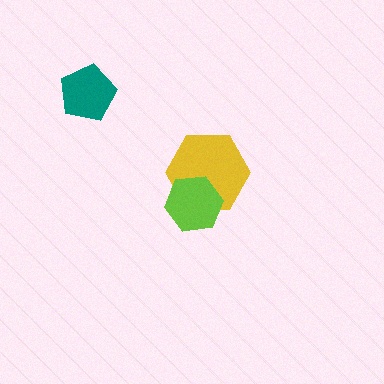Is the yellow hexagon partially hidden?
Yes, it is partially covered by another shape.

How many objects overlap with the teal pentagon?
0 objects overlap with the teal pentagon.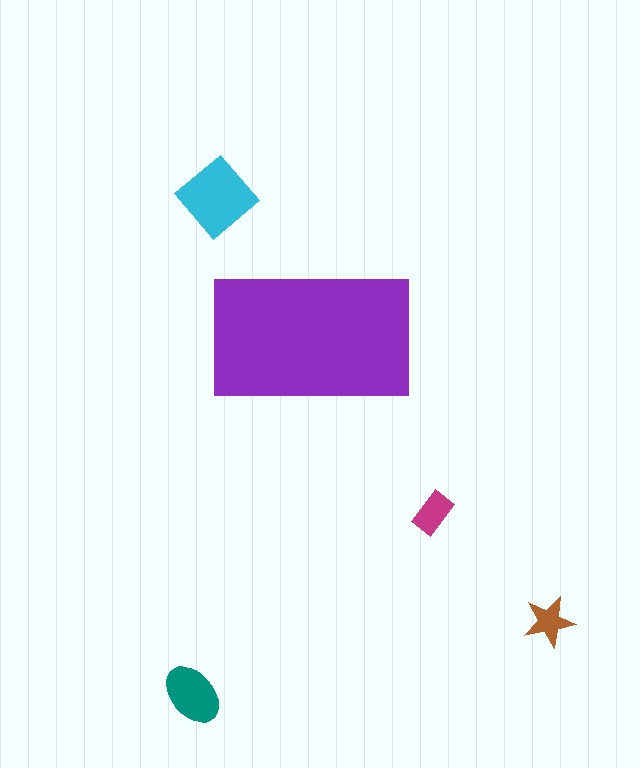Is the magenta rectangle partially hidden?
No, the magenta rectangle is fully visible.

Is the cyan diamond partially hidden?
No, the cyan diamond is fully visible.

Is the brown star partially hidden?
No, the brown star is fully visible.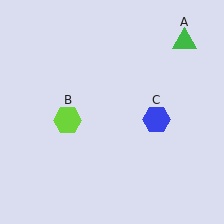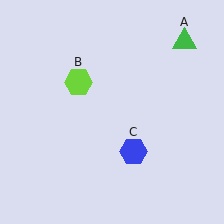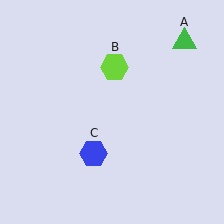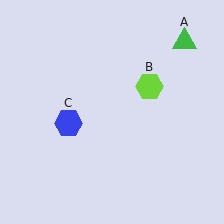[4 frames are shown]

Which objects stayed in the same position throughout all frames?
Green triangle (object A) remained stationary.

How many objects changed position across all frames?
2 objects changed position: lime hexagon (object B), blue hexagon (object C).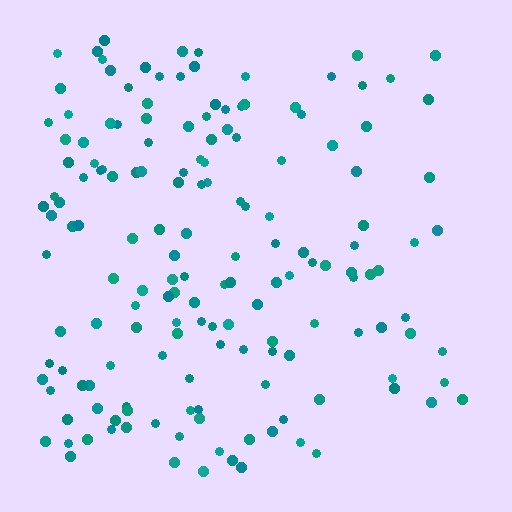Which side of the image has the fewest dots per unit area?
The right.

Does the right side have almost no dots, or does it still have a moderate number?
Still a moderate number, just noticeably fewer than the left.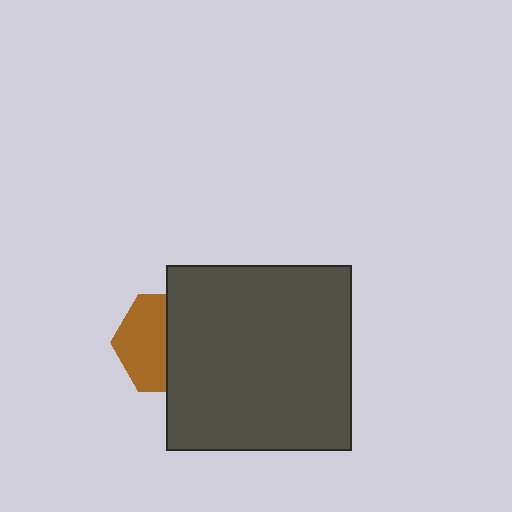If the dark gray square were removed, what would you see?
You would see the complete brown hexagon.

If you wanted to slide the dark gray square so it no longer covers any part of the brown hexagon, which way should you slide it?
Slide it right — that is the most direct way to separate the two shapes.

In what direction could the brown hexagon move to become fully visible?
The brown hexagon could move left. That would shift it out from behind the dark gray square entirely.